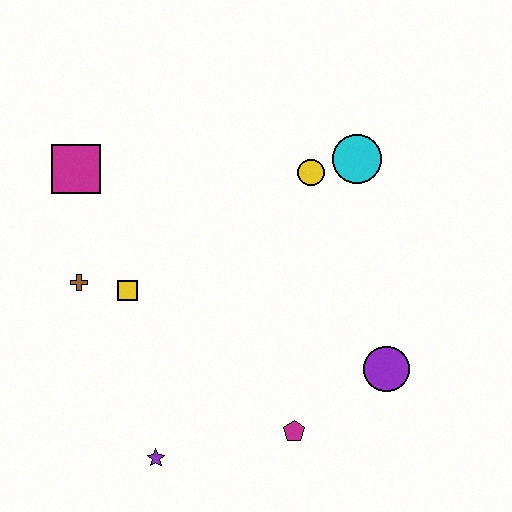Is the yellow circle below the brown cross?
No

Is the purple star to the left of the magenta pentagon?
Yes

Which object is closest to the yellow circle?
The cyan circle is closest to the yellow circle.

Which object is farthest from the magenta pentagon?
The magenta square is farthest from the magenta pentagon.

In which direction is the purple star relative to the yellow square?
The purple star is below the yellow square.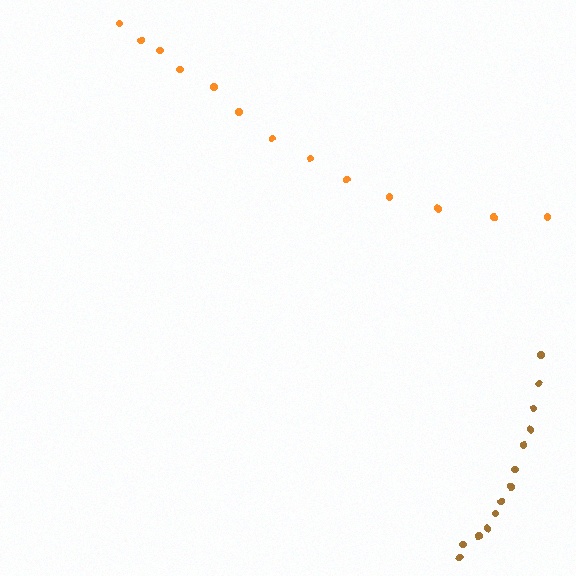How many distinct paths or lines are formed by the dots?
There are 2 distinct paths.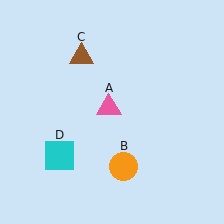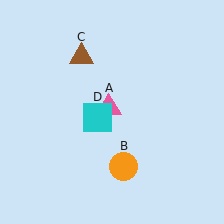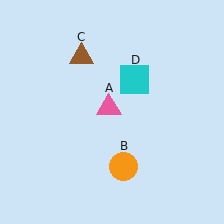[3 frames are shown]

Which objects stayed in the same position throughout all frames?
Pink triangle (object A) and orange circle (object B) and brown triangle (object C) remained stationary.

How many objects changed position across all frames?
1 object changed position: cyan square (object D).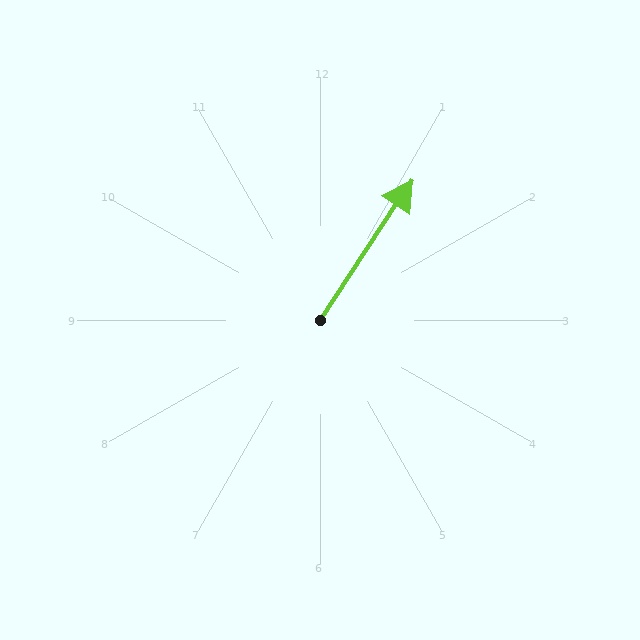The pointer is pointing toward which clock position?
Roughly 1 o'clock.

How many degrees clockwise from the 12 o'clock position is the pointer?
Approximately 33 degrees.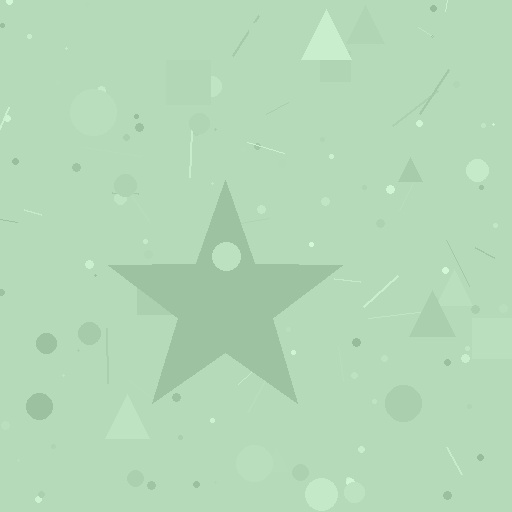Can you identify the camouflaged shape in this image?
The camouflaged shape is a star.